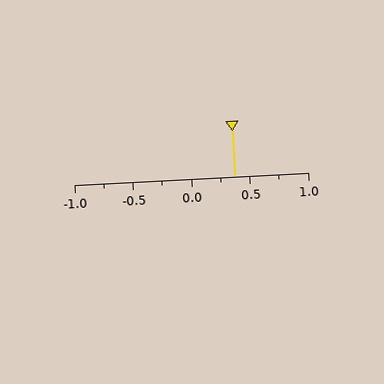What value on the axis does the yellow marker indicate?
The marker indicates approximately 0.38.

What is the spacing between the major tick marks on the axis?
The major ticks are spaced 0.5 apart.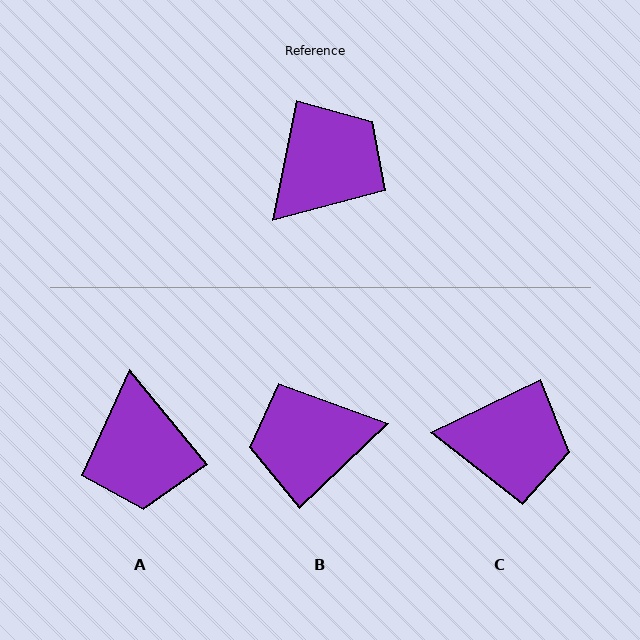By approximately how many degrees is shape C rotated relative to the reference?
Approximately 53 degrees clockwise.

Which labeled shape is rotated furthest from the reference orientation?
B, about 145 degrees away.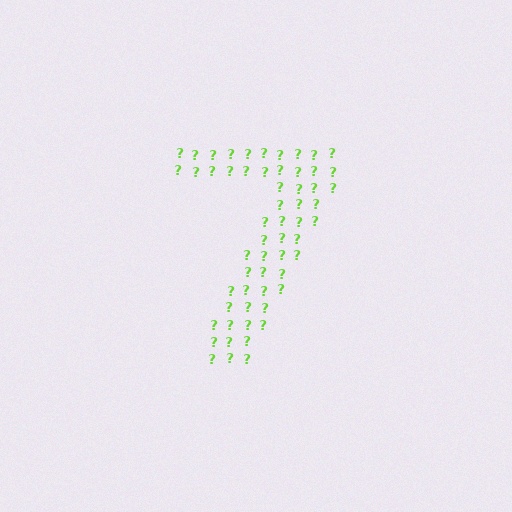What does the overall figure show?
The overall figure shows the digit 7.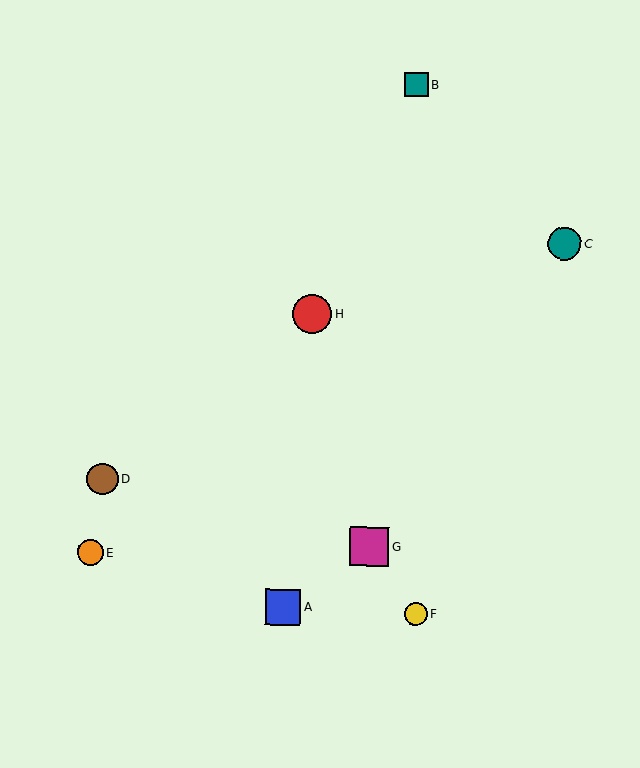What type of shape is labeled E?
Shape E is an orange circle.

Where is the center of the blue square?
The center of the blue square is at (283, 607).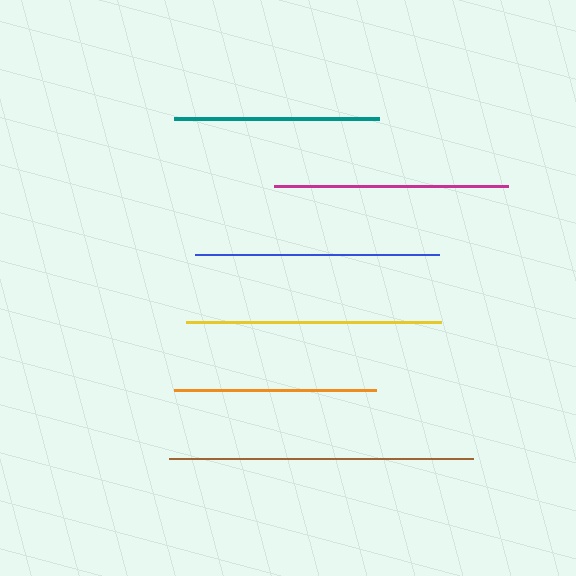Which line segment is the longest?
The brown line is the longest at approximately 305 pixels.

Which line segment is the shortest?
The orange line is the shortest at approximately 201 pixels.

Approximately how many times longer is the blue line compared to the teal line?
The blue line is approximately 1.2 times the length of the teal line.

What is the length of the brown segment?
The brown segment is approximately 305 pixels long.